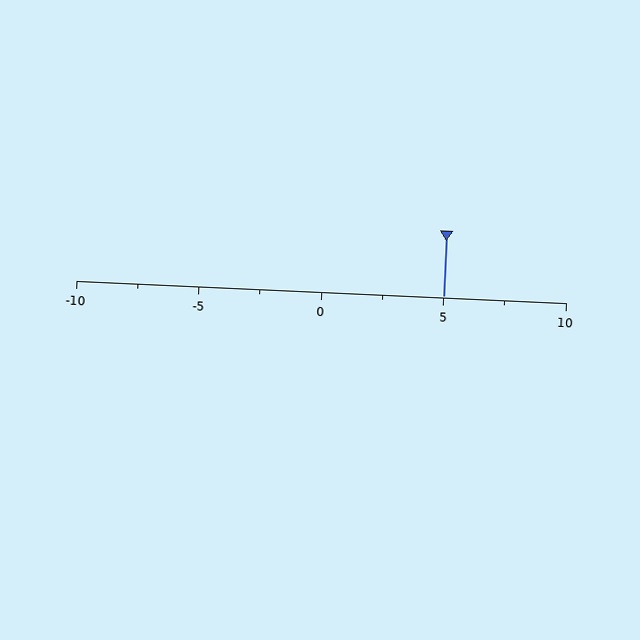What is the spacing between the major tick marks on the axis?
The major ticks are spaced 5 apart.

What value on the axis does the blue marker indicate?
The marker indicates approximately 5.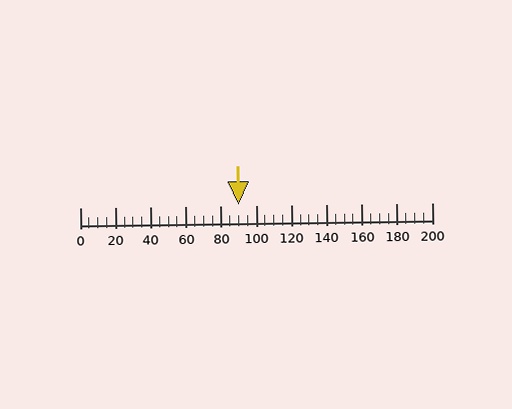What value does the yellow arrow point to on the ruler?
The yellow arrow points to approximately 90.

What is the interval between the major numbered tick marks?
The major tick marks are spaced 20 units apart.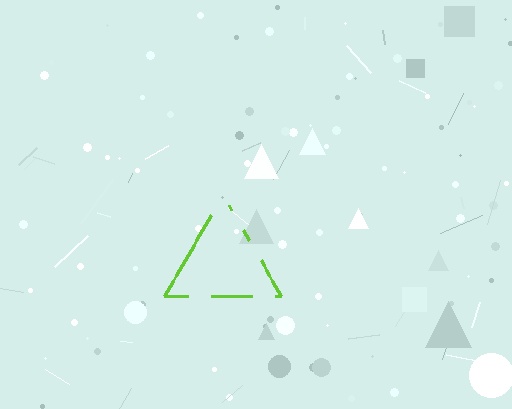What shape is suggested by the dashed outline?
The dashed outline suggests a triangle.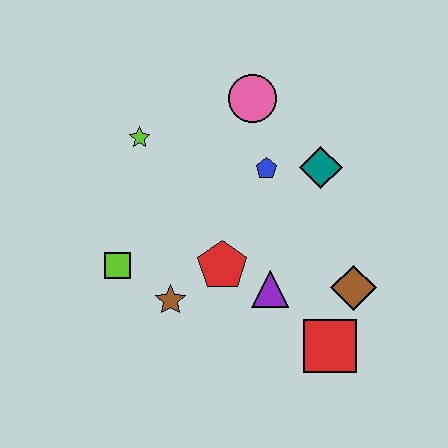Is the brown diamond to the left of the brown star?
No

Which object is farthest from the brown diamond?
The lime star is farthest from the brown diamond.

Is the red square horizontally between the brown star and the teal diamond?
No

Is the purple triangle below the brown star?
No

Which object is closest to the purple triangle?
The red pentagon is closest to the purple triangle.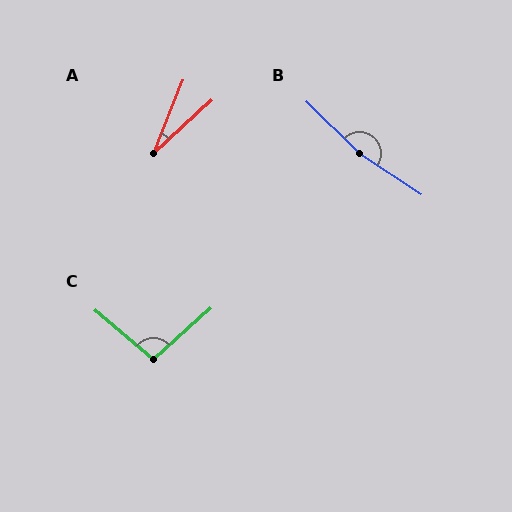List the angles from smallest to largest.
A (26°), C (98°), B (168°).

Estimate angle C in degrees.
Approximately 98 degrees.